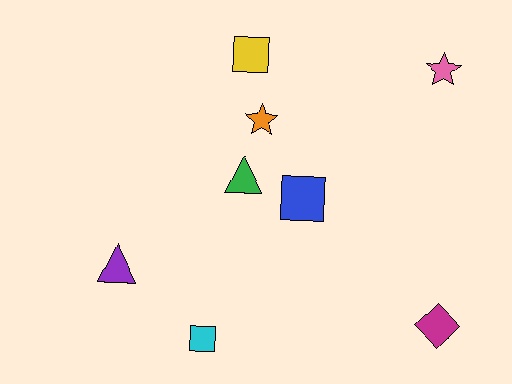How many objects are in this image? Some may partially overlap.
There are 8 objects.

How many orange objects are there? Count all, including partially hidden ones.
There is 1 orange object.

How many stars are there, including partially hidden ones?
There are 2 stars.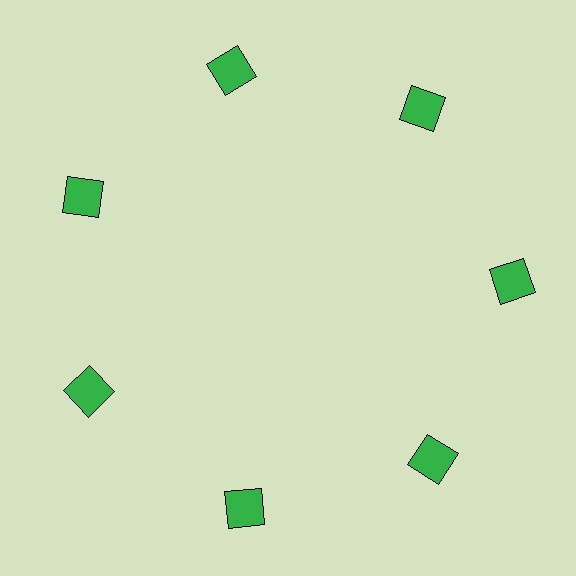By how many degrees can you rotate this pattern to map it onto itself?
The pattern maps onto itself every 51 degrees of rotation.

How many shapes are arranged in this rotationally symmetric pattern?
There are 7 shapes, arranged in 7 groups of 1.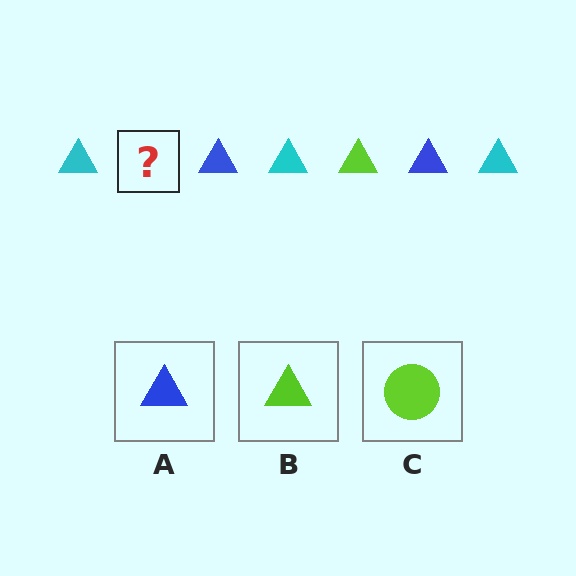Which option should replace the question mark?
Option B.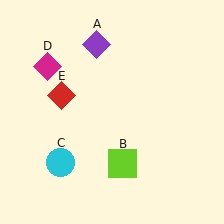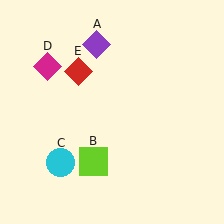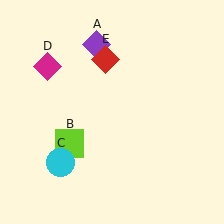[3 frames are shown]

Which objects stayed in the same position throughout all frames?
Purple diamond (object A) and cyan circle (object C) and magenta diamond (object D) remained stationary.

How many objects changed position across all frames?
2 objects changed position: lime square (object B), red diamond (object E).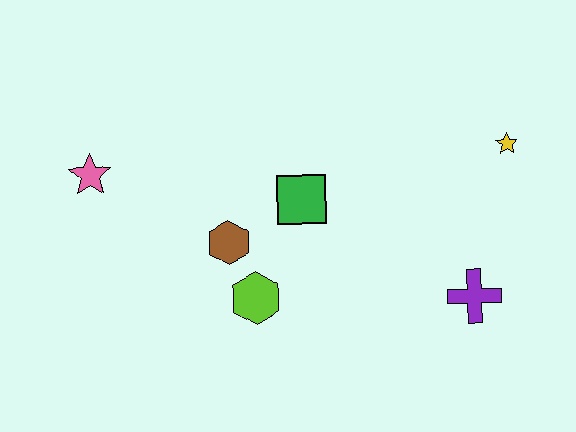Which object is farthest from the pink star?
The yellow star is farthest from the pink star.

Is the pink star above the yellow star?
No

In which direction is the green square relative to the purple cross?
The green square is to the left of the purple cross.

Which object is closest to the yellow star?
The purple cross is closest to the yellow star.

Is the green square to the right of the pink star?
Yes